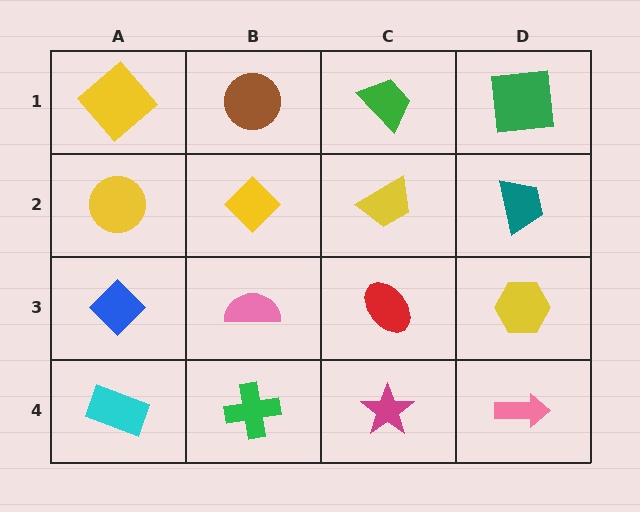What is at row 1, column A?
A yellow diamond.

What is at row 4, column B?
A green cross.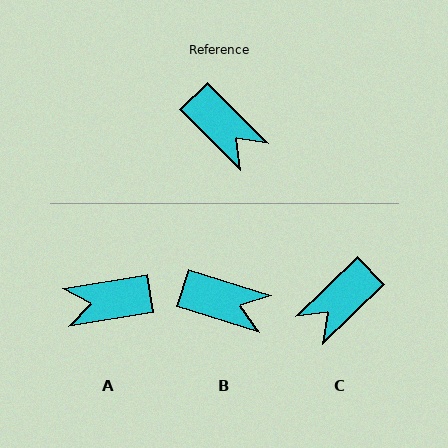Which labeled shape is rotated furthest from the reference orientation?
A, about 125 degrees away.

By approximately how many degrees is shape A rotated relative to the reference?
Approximately 125 degrees clockwise.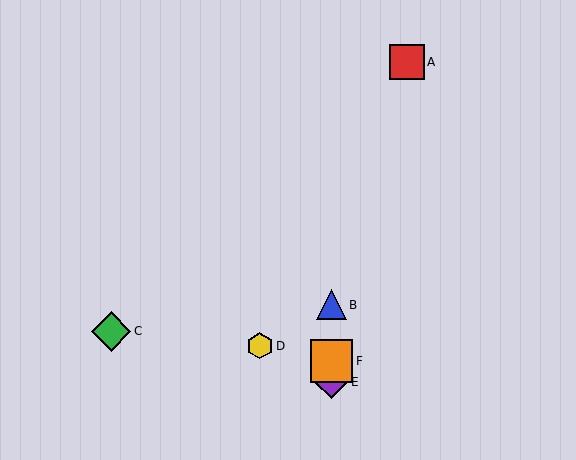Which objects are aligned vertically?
Objects B, E, F are aligned vertically.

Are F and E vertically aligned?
Yes, both are at x≈331.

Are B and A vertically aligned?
No, B is at x≈331 and A is at x≈407.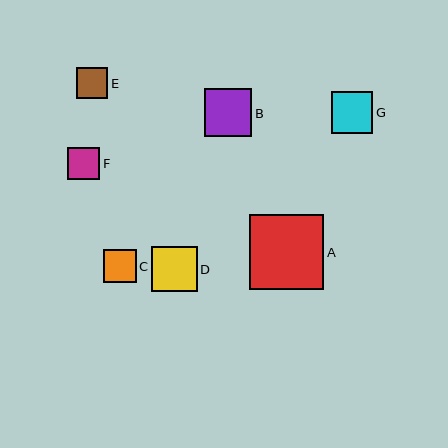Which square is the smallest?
Square E is the smallest with a size of approximately 31 pixels.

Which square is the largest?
Square A is the largest with a size of approximately 74 pixels.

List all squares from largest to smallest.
From largest to smallest: A, B, D, G, C, F, E.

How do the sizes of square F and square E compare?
Square F and square E are approximately the same size.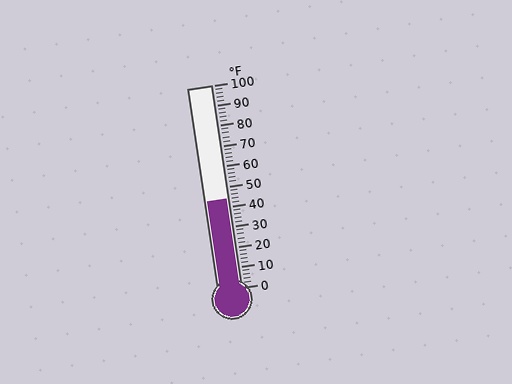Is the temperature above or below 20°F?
The temperature is above 20°F.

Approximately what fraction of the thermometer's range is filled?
The thermometer is filled to approximately 45% of its range.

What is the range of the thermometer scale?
The thermometer scale ranges from 0°F to 100°F.